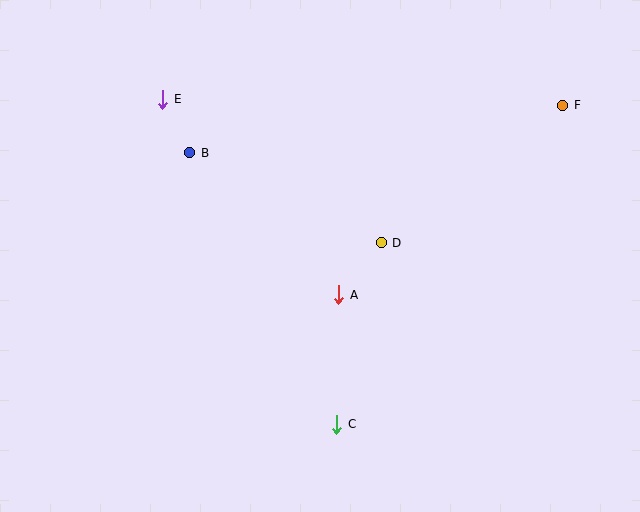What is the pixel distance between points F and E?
The distance between F and E is 400 pixels.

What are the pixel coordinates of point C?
Point C is at (337, 424).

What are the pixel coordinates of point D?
Point D is at (381, 243).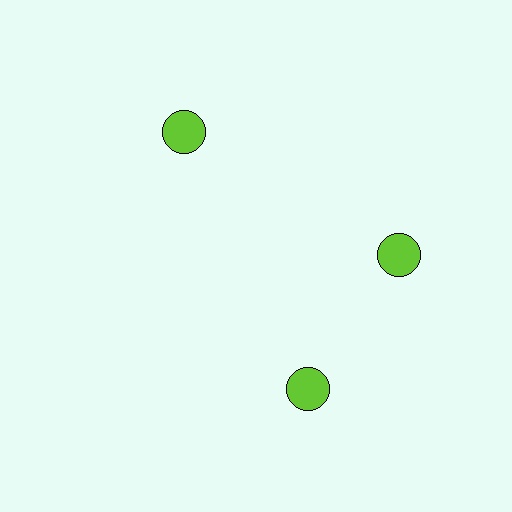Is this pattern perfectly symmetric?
No. The 3 lime circles are arranged in a ring, but one element near the 7 o'clock position is rotated out of alignment along the ring, breaking the 3-fold rotational symmetry.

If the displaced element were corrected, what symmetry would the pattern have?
It would have 3-fold rotational symmetry — the pattern would map onto itself every 120 degrees.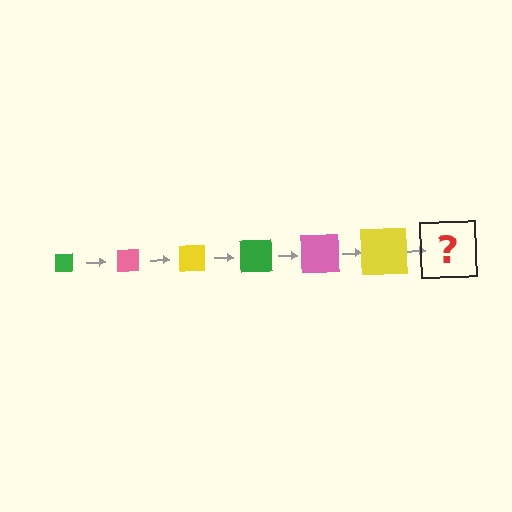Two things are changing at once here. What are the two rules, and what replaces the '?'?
The two rules are that the square grows larger each step and the color cycles through green, pink, and yellow. The '?' should be a green square, larger than the previous one.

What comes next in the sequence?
The next element should be a green square, larger than the previous one.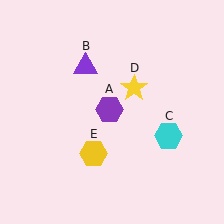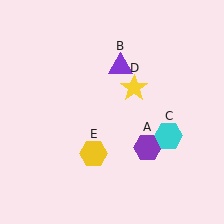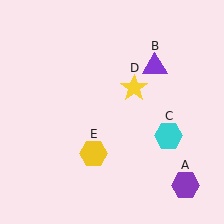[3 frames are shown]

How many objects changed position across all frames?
2 objects changed position: purple hexagon (object A), purple triangle (object B).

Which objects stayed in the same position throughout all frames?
Cyan hexagon (object C) and yellow star (object D) and yellow hexagon (object E) remained stationary.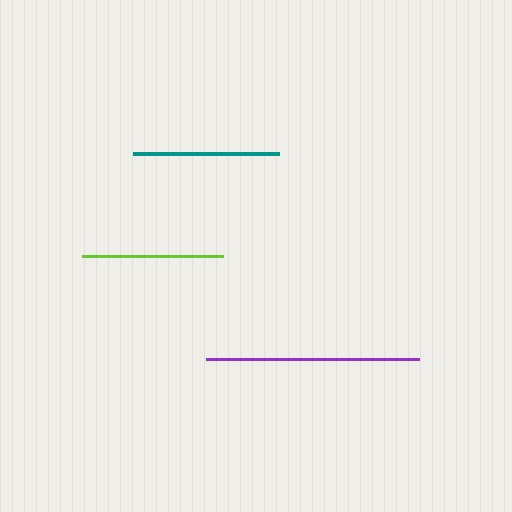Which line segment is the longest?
The purple line is the longest at approximately 214 pixels.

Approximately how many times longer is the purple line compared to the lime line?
The purple line is approximately 1.5 times the length of the lime line.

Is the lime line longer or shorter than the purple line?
The purple line is longer than the lime line.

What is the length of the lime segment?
The lime segment is approximately 140 pixels long.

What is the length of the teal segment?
The teal segment is approximately 145 pixels long.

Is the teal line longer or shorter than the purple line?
The purple line is longer than the teal line.